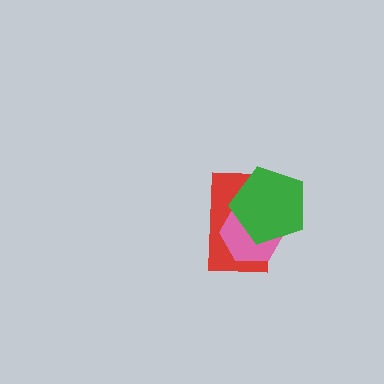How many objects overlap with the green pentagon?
2 objects overlap with the green pentagon.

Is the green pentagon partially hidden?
No, no other shape covers it.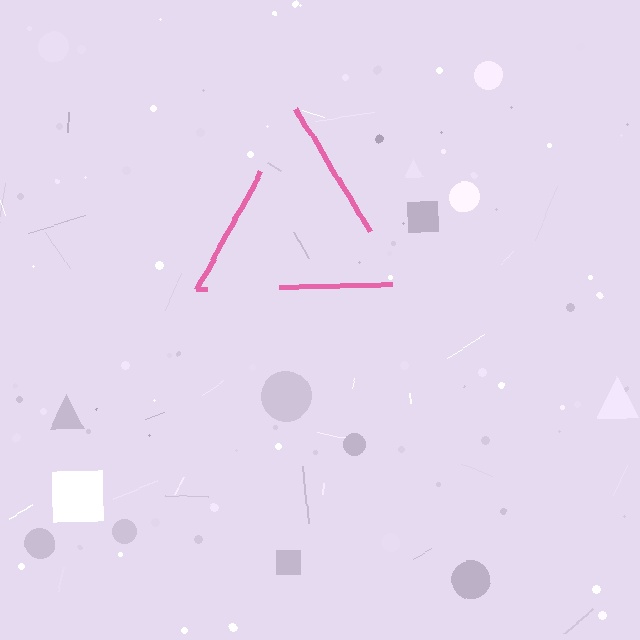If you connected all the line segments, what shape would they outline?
They would outline a triangle.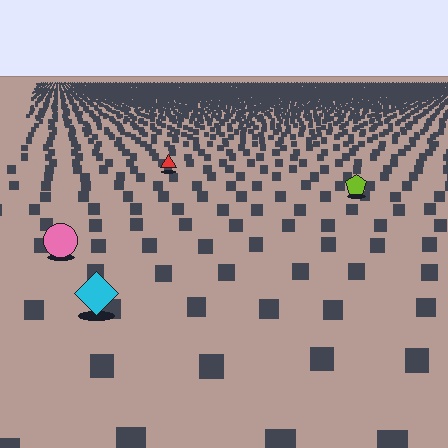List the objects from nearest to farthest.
From nearest to farthest: the cyan diamond, the pink circle, the lime pentagon, the red triangle.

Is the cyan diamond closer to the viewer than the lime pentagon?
Yes. The cyan diamond is closer — you can tell from the texture gradient: the ground texture is coarser near it.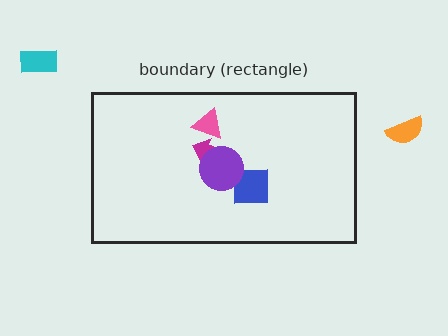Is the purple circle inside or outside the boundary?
Inside.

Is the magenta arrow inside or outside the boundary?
Inside.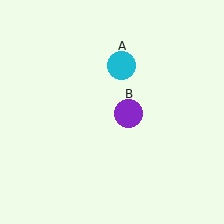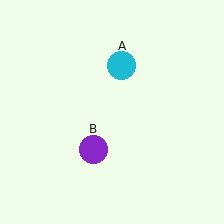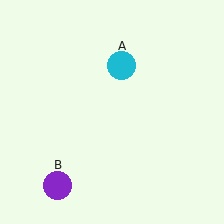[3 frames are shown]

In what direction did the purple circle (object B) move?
The purple circle (object B) moved down and to the left.